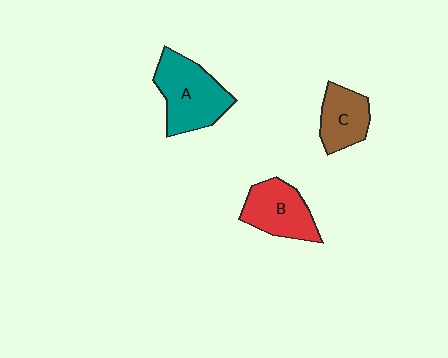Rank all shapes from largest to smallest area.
From largest to smallest: A (teal), B (red), C (brown).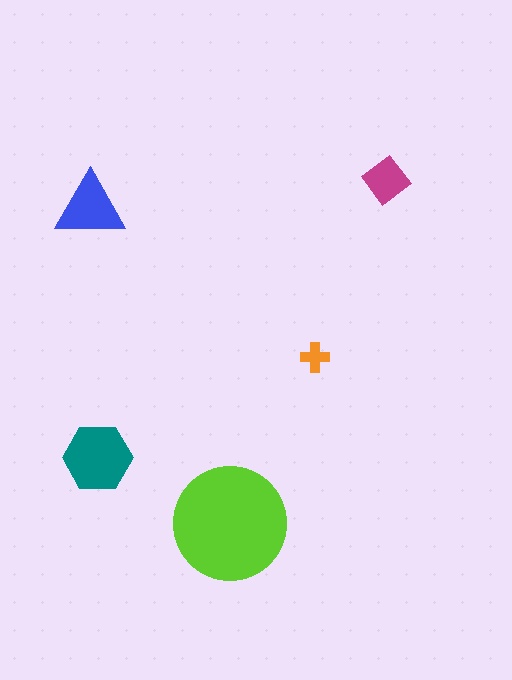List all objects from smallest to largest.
The orange cross, the magenta diamond, the blue triangle, the teal hexagon, the lime circle.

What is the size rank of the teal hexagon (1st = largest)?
2nd.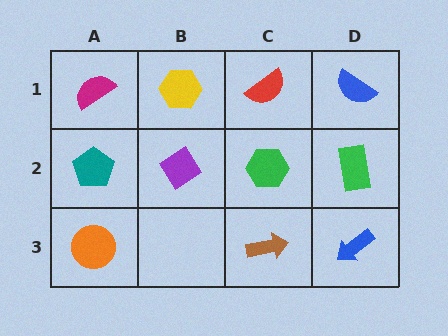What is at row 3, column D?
A blue arrow.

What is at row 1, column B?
A yellow hexagon.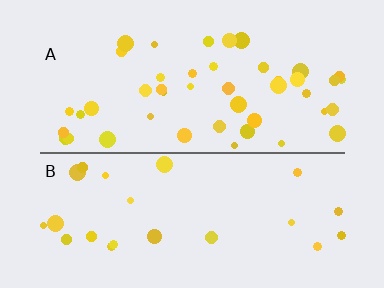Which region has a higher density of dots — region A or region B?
A (the top).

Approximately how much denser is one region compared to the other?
Approximately 1.9× — region A over region B.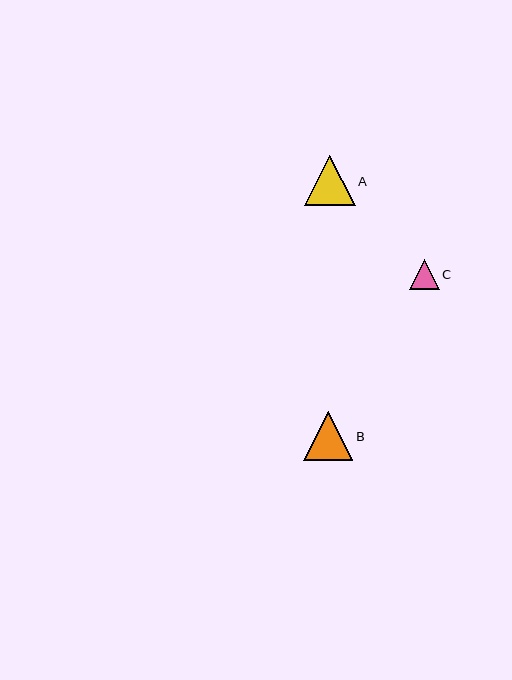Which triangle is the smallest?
Triangle C is the smallest with a size of approximately 30 pixels.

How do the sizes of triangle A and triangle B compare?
Triangle A and triangle B are approximately the same size.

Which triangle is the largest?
Triangle A is the largest with a size of approximately 50 pixels.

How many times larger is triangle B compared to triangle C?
Triangle B is approximately 1.7 times the size of triangle C.